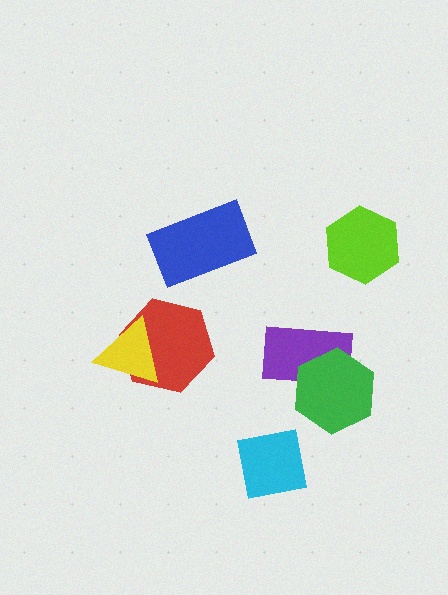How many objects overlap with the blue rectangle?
0 objects overlap with the blue rectangle.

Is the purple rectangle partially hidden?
Yes, it is partially covered by another shape.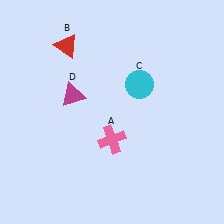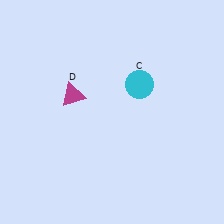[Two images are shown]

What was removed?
The pink cross (A), the red triangle (B) were removed in Image 2.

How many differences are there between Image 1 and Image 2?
There are 2 differences between the two images.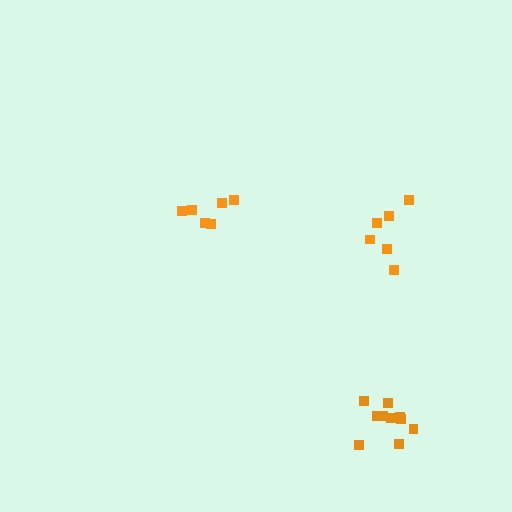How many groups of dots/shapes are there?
There are 3 groups.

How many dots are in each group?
Group 1: 6 dots, Group 2: 6 dots, Group 3: 10 dots (22 total).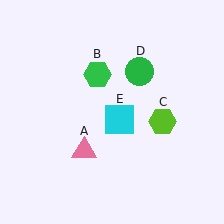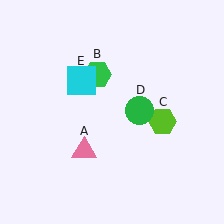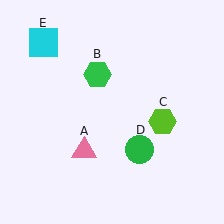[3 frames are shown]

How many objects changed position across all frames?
2 objects changed position: green circle (object D), cyan square (object E).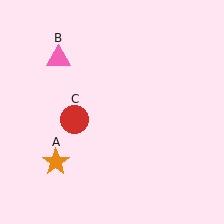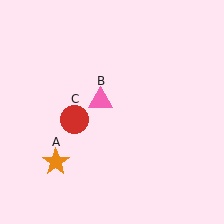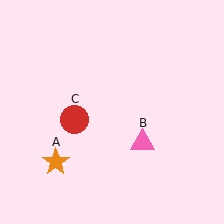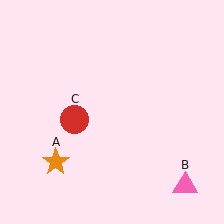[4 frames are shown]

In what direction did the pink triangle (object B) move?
The pink triangle (object B) moved down and to the right.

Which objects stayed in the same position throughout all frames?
Orange star (object A) and red circle (object C) remained stationary.